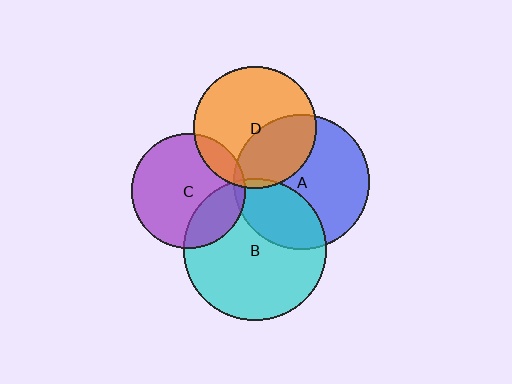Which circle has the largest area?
Circle B (cyan).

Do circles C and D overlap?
Yes.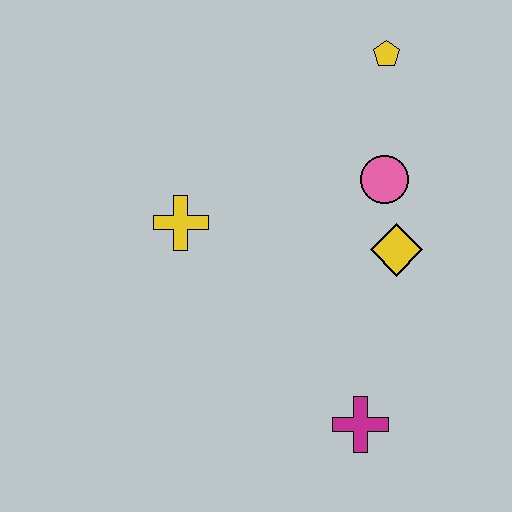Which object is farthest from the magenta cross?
The yellow pentagon is farthest from the magenta cross.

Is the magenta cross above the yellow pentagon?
No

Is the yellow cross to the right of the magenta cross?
No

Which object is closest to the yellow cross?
The pink circle is closest to the yellow cross.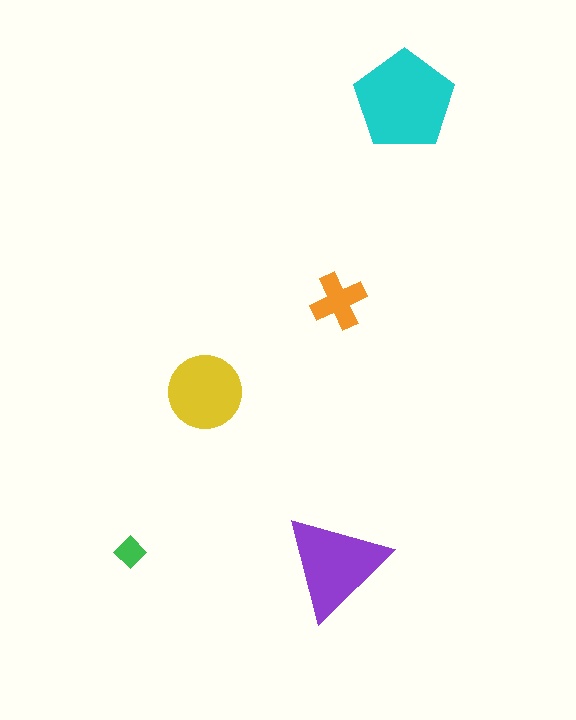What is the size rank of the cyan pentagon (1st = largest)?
1st.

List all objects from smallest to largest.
The green diamond, the orange cross, the yellow circle, the purple triangle, the cyan pentagon.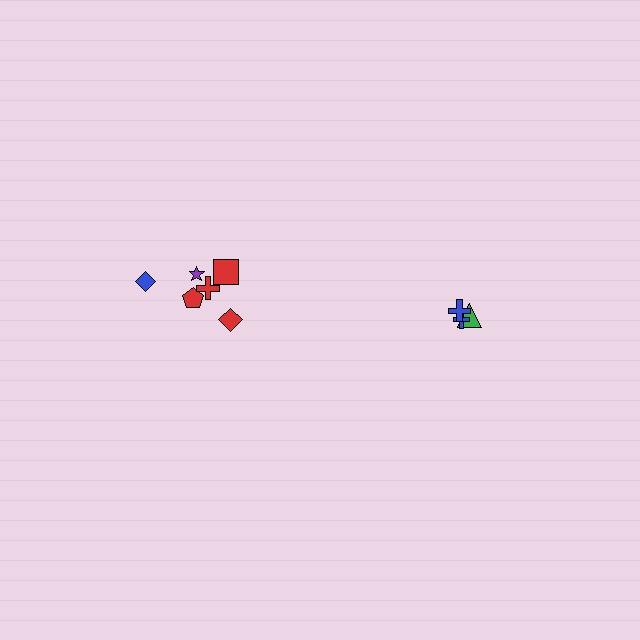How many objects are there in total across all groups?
There are 9 objects.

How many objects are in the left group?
There are 6 objects.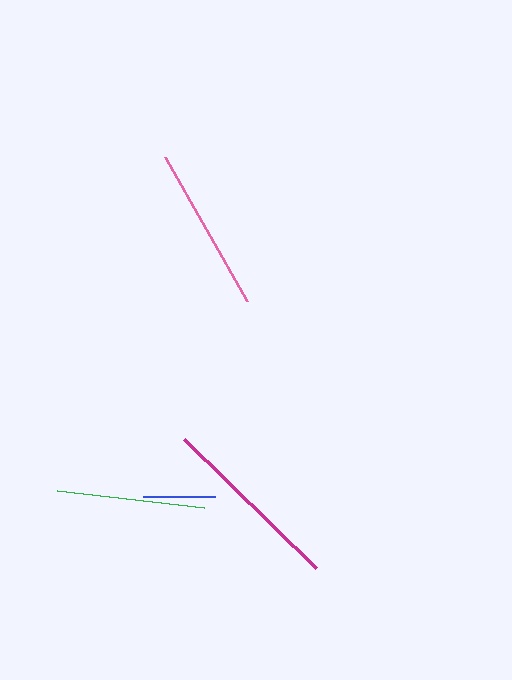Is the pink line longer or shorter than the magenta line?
The magenta line is longer than the pink line.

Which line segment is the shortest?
The blue line is the shortest at approximately 72 pixels.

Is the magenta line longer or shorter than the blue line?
The magenta line is longer than the blue line.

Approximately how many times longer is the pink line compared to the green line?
The pink line is approximately 1.1 times the length of the green line.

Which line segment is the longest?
The magenta line is the longest at approximately 185 pixels.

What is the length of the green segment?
The green segment is approximately 148 pixels long.